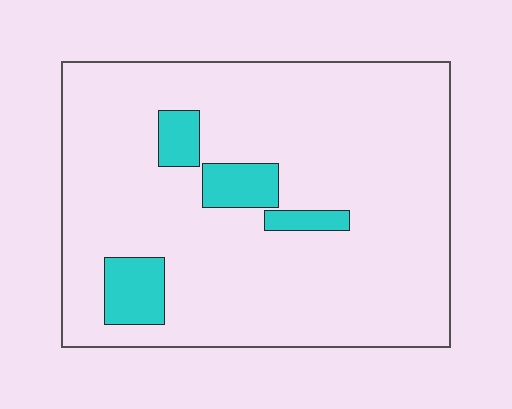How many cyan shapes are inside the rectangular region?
4.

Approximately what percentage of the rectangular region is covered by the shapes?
Approximately 10%.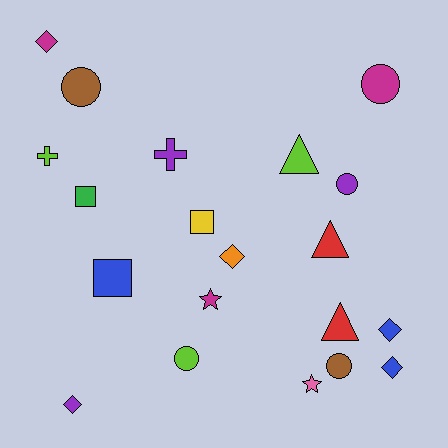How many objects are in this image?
There are 20 objects.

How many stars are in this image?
There are 2 stars.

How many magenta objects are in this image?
There are 3 magenta objects.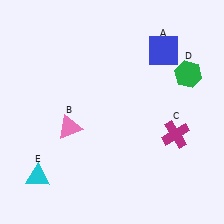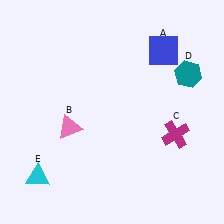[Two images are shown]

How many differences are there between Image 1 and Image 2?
There is 1 difference between the two images.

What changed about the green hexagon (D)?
In Image 1, D is green. In Image 2, it changed to teal.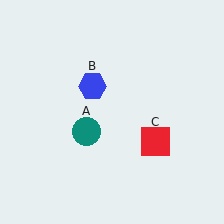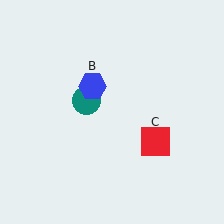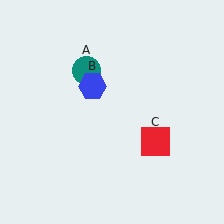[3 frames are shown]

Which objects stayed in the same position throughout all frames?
Blue hexagon (object B) and red square (object C) remained stationary.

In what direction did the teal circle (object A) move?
The teal circle (object A) moved up.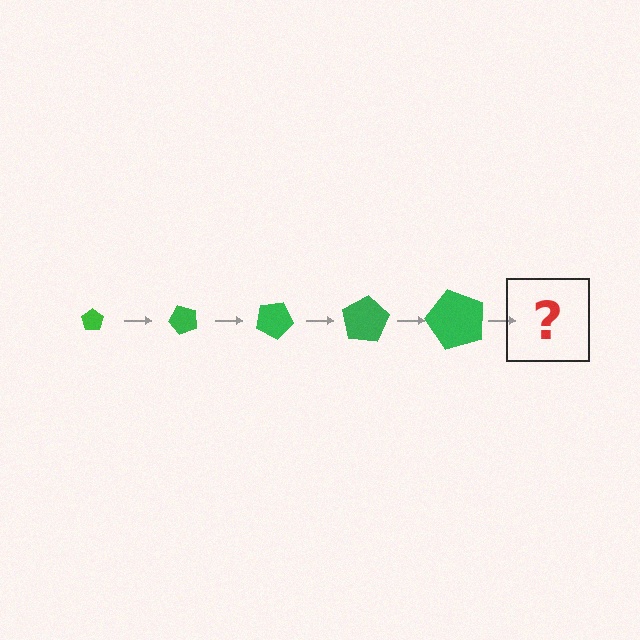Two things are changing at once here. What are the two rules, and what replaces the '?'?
The two rules are that the pentagon grows larger each step and it rotates 50 degrees each step. The '?' should be a pentagon, larger than the previous one and rotated 250 degrees from the start.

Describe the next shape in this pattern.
It should be a pentagon, larger than the previous one and rotated 250 degrees from the start.